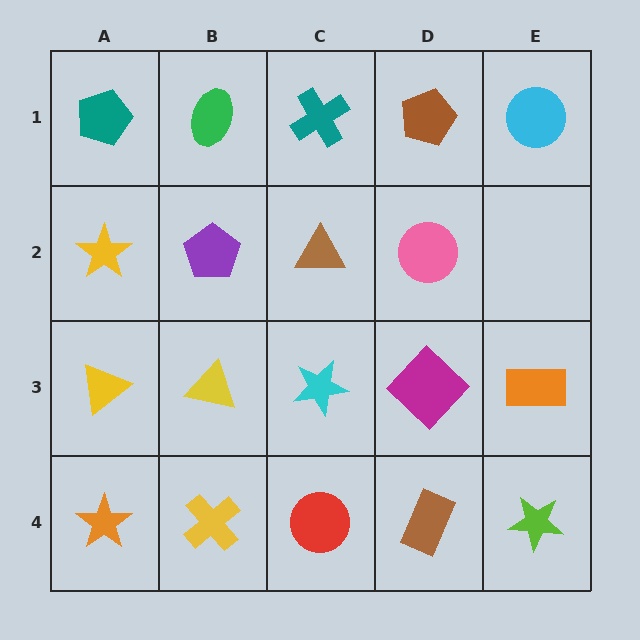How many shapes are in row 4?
5 shapes.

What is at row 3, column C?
A cyan star.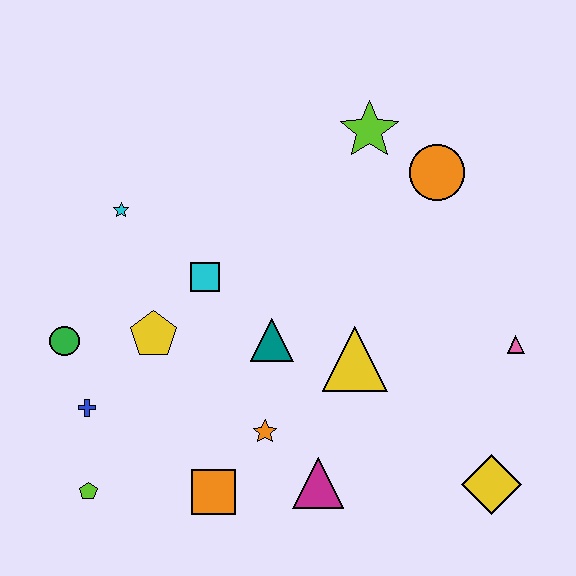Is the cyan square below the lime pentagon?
No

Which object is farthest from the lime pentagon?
The orange circle is farthest from the lime pentagon.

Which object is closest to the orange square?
The orange star is closest to the orange square.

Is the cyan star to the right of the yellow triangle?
No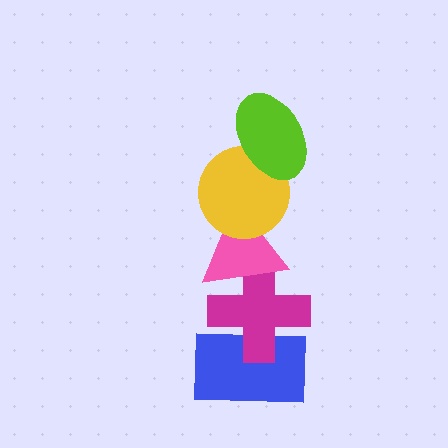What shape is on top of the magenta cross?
The pink triangle is on top of the magenta cross.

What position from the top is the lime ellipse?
The lime ellipse is 1st from the top.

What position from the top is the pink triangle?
The pink triangle is 3rd from the top.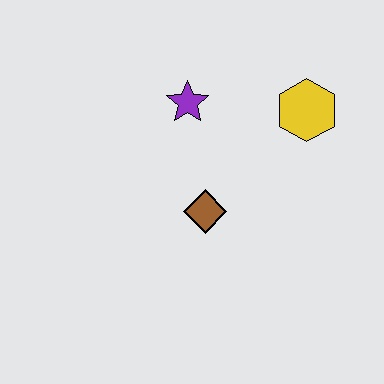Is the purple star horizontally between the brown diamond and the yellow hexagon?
No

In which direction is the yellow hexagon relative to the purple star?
The yellow hexagon is to the right of the purple star.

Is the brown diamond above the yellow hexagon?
No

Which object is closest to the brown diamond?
The purple star is closest to the brown diamond.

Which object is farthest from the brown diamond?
The yellow hexagon is farthest from the brown diamond.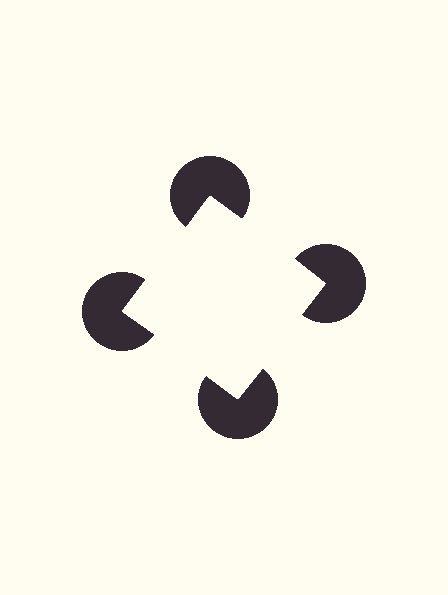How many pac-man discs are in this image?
There are 4 — one at each vertex of the illusory square.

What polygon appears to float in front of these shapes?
An illusory square — its edges are inferred from the aligned wedge cuts in the pac-man discs, not physically drawn.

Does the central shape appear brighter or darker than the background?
It typically appears slightly brighter than the background, even though no actual brightness change is drawn.